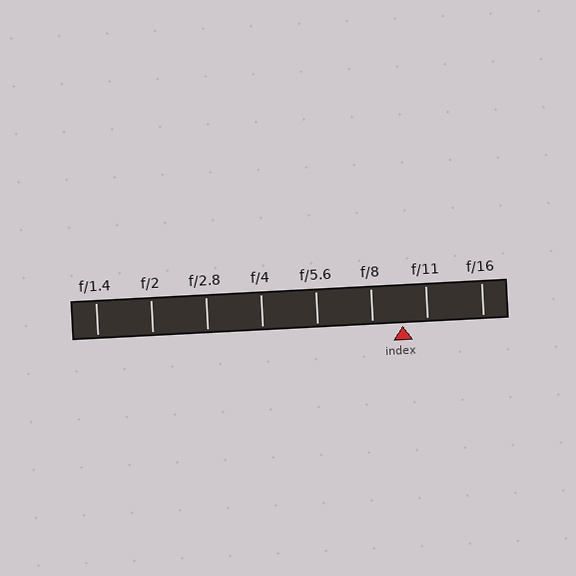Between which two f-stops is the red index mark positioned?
The index mark is between f/8 and f/11.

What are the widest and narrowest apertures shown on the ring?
The widest aperture shown is f/1.4 and the narrowest is f/16.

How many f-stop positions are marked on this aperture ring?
There are 8 f-stop positions marked.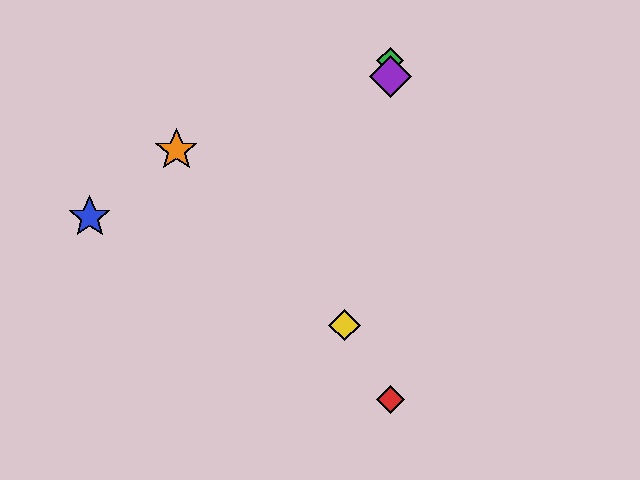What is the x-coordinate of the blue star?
The blue star is at x≈90.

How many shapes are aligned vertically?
3 shapes (the red diamond, the green diamond, the purple diamond) are aligned vertically.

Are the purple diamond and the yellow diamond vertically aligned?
No, the purple diamond is at x≈390 and the yellow diamond is at x≈345.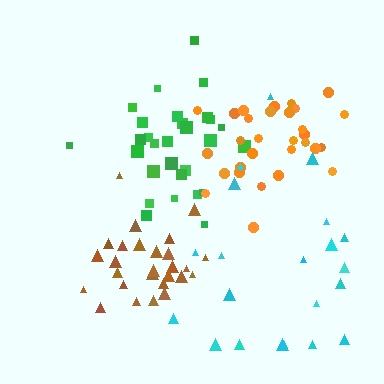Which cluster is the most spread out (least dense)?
Cyan.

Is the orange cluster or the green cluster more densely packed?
Orange.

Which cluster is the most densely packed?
Brown.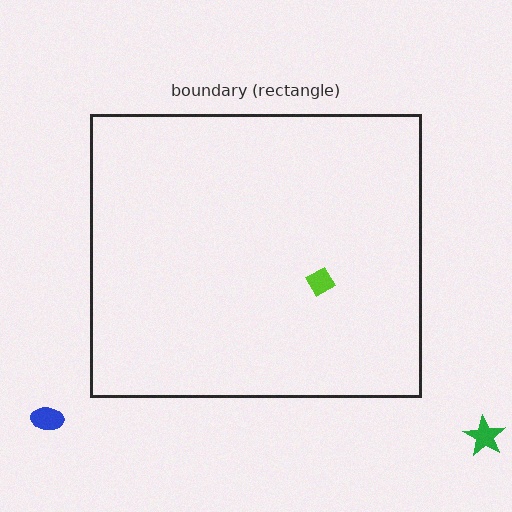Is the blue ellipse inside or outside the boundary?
Outside.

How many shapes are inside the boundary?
1 inside, 2 outside.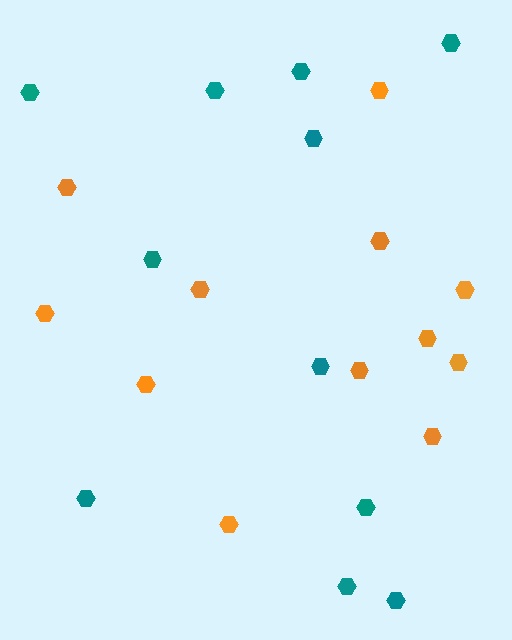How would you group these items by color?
There are 2 groups: one group of teal hexagons (11) and one group of orange hexagons (12).